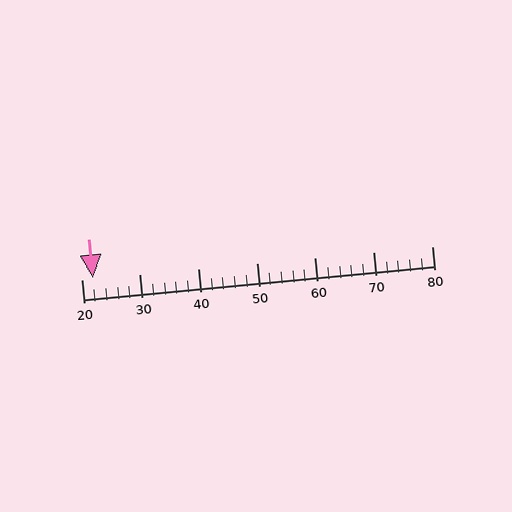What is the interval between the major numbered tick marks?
The major tick marks are spaced 10 units apart.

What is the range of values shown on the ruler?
The ruler shows values from 20 to 80.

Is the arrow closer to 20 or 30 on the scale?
The arrow is closer to 20.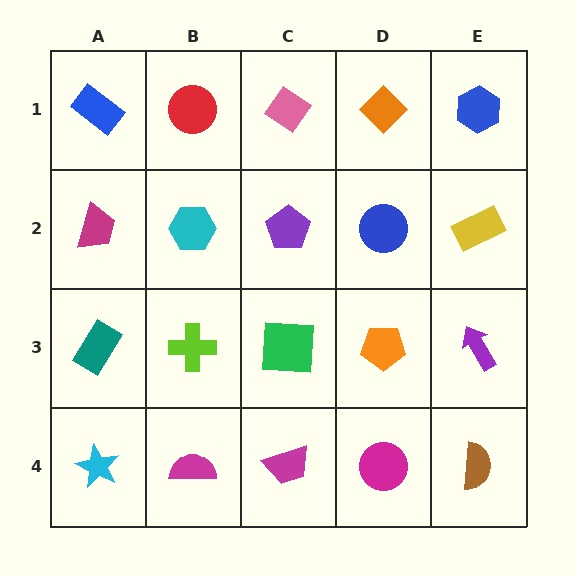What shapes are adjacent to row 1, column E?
A yellow rectangle (row 2, column E), an orange diamond (row 1, column D).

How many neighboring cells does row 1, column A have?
2.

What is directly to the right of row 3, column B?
A green square.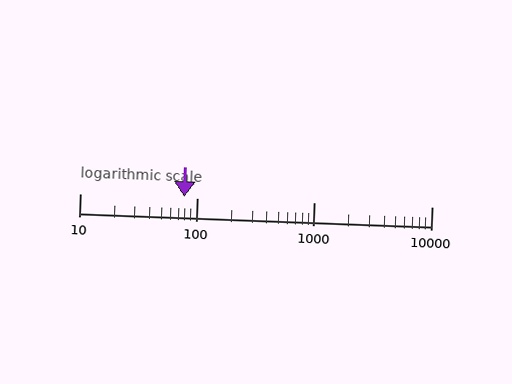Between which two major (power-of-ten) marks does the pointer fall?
The pointer is between 10 and 100.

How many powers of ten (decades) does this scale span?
The scale spans 3 decades, from 10 to 10000.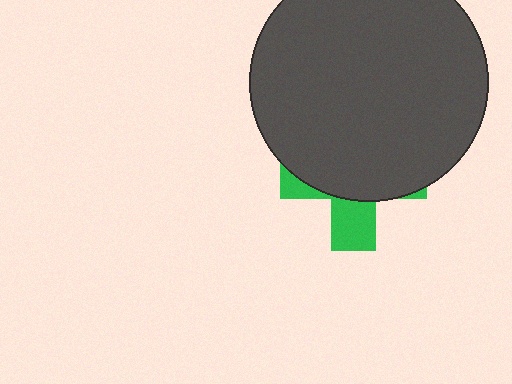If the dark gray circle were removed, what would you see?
You would see the complete green cross.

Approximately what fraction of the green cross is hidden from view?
Roughly 70% of the green cross is hidden behind the dark gray circle.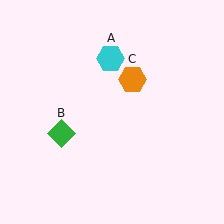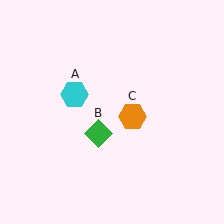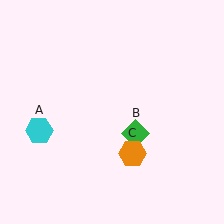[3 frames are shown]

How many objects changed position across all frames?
3 objects changed position: cyan hexagon (object A), green diamond (object B), orange hexagon (object C).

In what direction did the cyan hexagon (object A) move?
The cyan hexagon (object A) moved down and to the left.